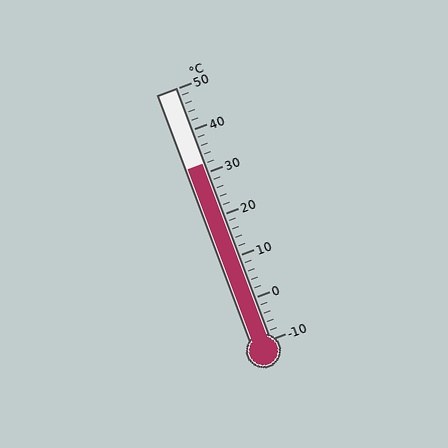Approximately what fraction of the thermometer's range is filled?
The thermometer is filled to approximately 70% of its range.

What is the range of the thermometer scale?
The thermometer scale ranges from -10°C to 50°C.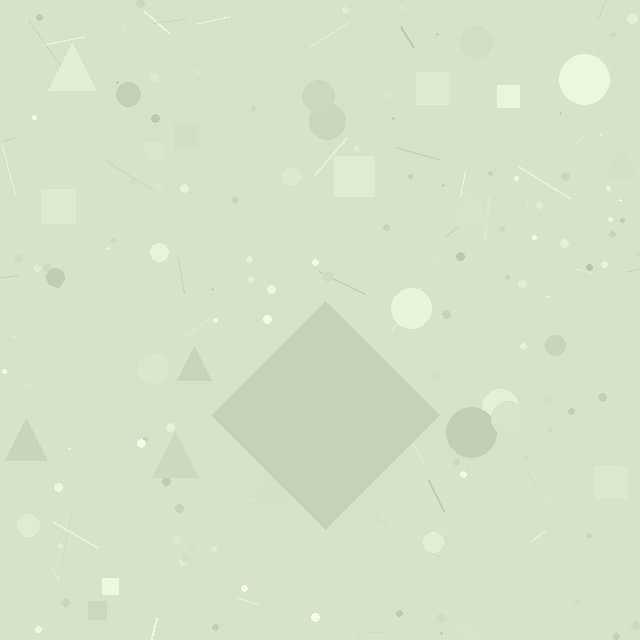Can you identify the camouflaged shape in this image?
The camouflaged shape is a diamond.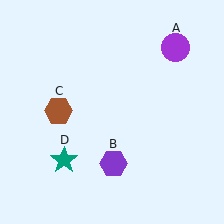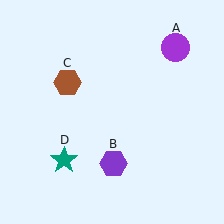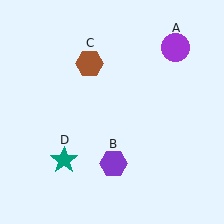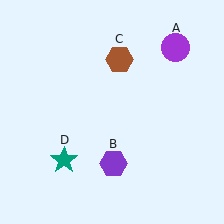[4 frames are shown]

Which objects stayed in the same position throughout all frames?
Purple circle (object A) and purple hexagon (object B) and teal star (object D) remained stationary.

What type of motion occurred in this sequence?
The brown hexagon (object C) rotated clockwise around the center of the scene.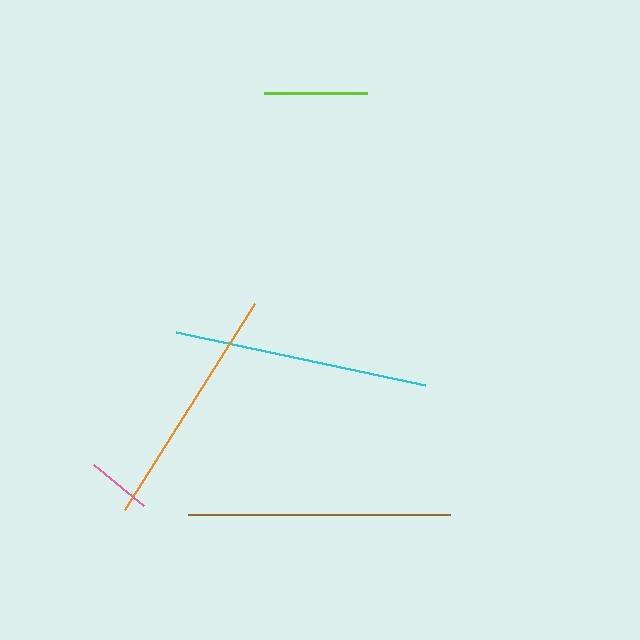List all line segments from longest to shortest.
From longest to shortest: brown, cyan, orange, lime, pink.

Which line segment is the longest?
The brown line is the longest at approximately 262 pixels.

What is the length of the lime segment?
The lime segment is approximately 103 pixels long.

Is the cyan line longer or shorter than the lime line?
The cyan line is longer than the lime line.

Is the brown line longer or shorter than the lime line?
The brown line is longer than the lime line.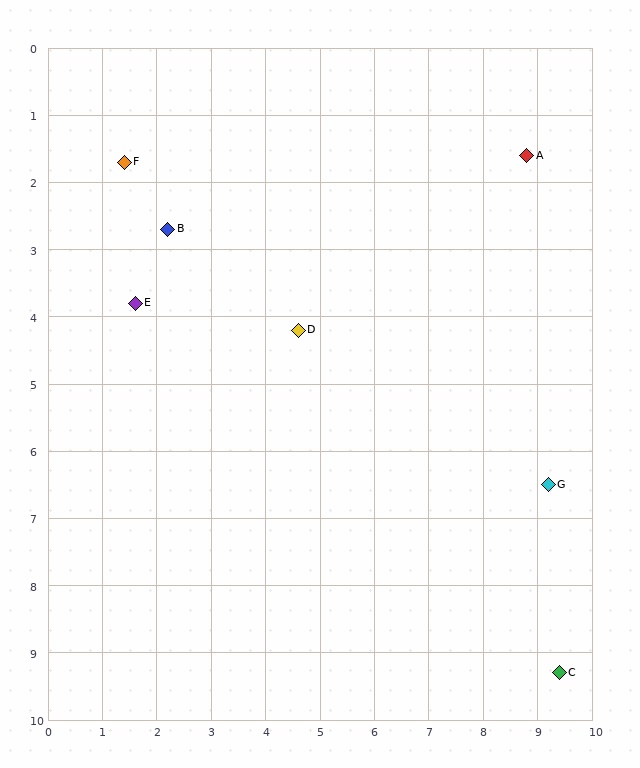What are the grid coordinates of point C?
Point C is at approximately (9.4, 9.3).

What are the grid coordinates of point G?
Point G is at approximately (9.2, 6.5).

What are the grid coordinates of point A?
Point A is at approximately (8.8, 1.6).